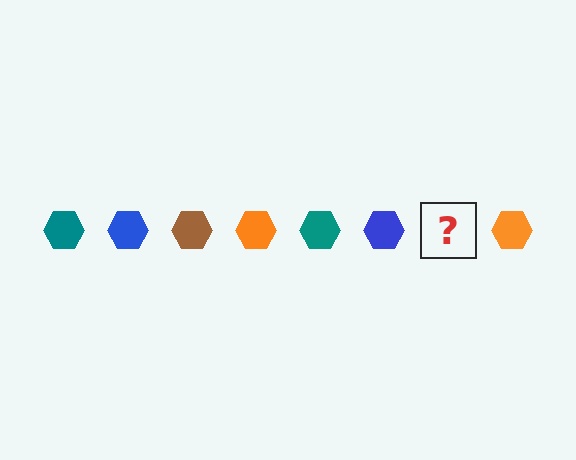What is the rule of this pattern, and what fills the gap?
The rule is that the pattern cycles through teal, blue, brown, orange hexagons. The gap should be filled with a brown hexagon.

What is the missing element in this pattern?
The missing element is a brown hexagon.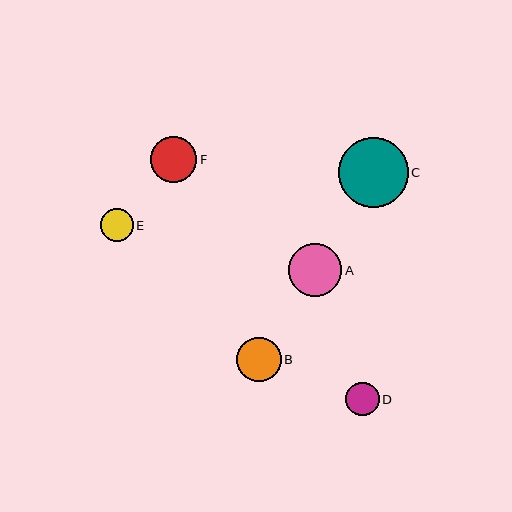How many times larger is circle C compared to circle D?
Circle C is approximately 2.1 times the size of circle D.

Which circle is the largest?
Circle C is the largest with a size of approximately 70 pixels.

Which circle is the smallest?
Circle E is the smallest with a size of approximately 33 pixels.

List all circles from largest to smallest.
From largest to smallest: C, A, F, B, D, E.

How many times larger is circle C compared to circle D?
Circle C is approximately 2.1 times the size of circle D.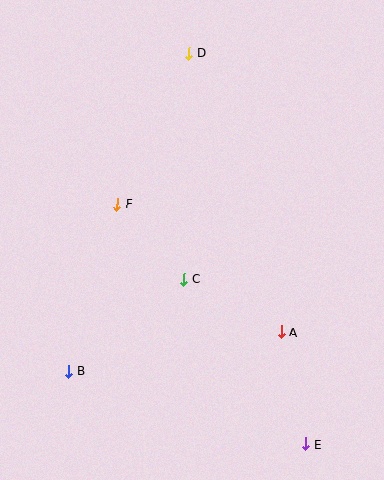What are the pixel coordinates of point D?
Point D is at (189, 53).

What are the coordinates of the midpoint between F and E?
The midpoint between F and E is at (212, 324).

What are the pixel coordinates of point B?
Point B is at (69, 371).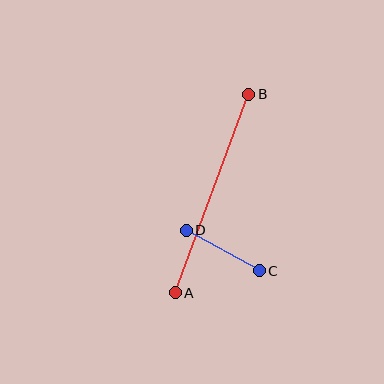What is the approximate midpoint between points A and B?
The midpoint is at approximately (212, 194) pixels.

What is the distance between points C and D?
The distance is approximately 84 pixels.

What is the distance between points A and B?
The distance is approximately 212 pixels.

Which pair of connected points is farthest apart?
Points A and B are farthest apart.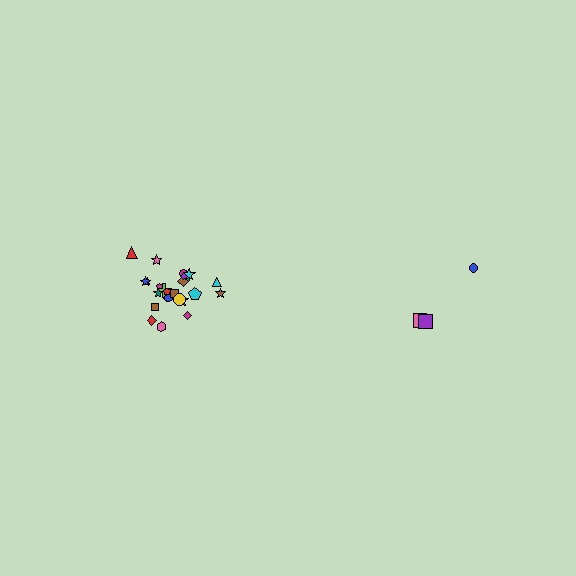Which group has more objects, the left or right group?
The left group.